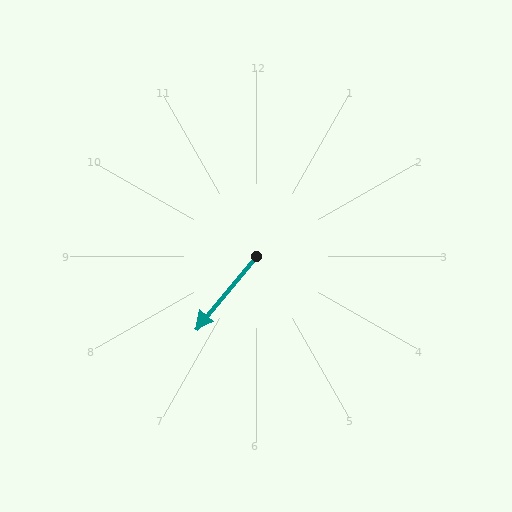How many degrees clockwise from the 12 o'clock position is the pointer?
Approximately 220 degrees.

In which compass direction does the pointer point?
Southwest.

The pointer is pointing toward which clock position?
Roughly 7 o'clock.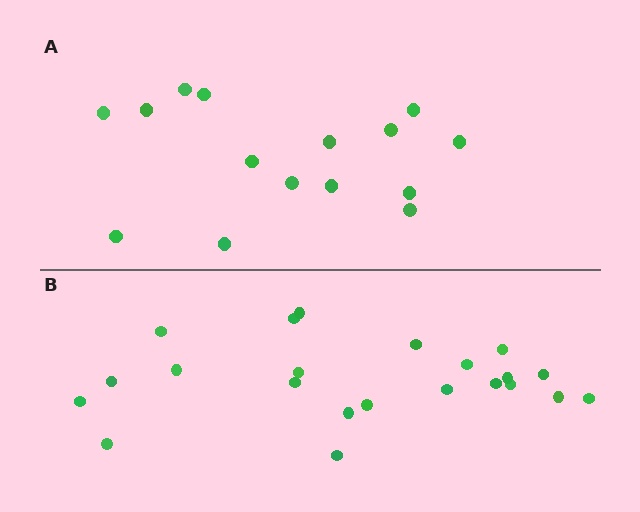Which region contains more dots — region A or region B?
Region B (the bottom region) has more dots.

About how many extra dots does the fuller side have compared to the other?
Region B has roughly 8 or so more dots than region A.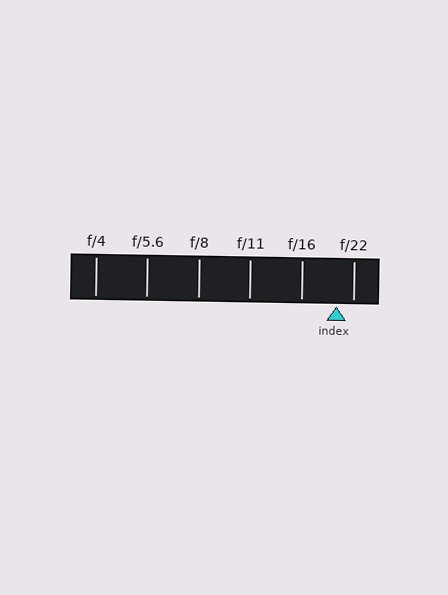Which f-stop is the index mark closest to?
The index mark is closest to f/22.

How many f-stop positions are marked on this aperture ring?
There are 6 f-stop positions marked.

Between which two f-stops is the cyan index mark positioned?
The index mark is between f/16 and f/22.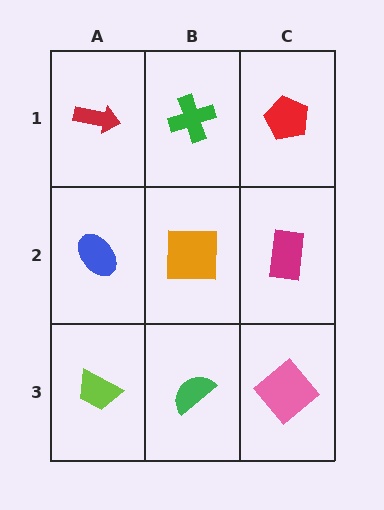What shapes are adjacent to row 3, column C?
A magenta rectangle (row 2, column C), a green semicircle (row 3, column B).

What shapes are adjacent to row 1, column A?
A blue ellipse (row 2, column A), a green cross (row 1, column B).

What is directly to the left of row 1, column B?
A red arrow.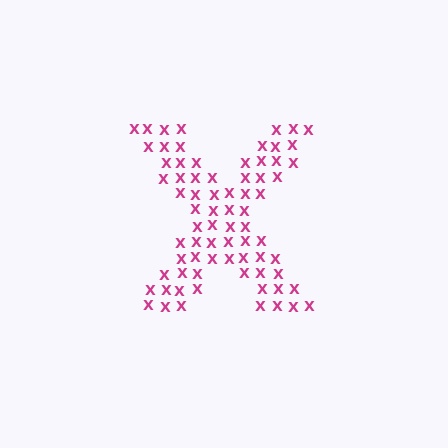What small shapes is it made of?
It is made of small letter X's.